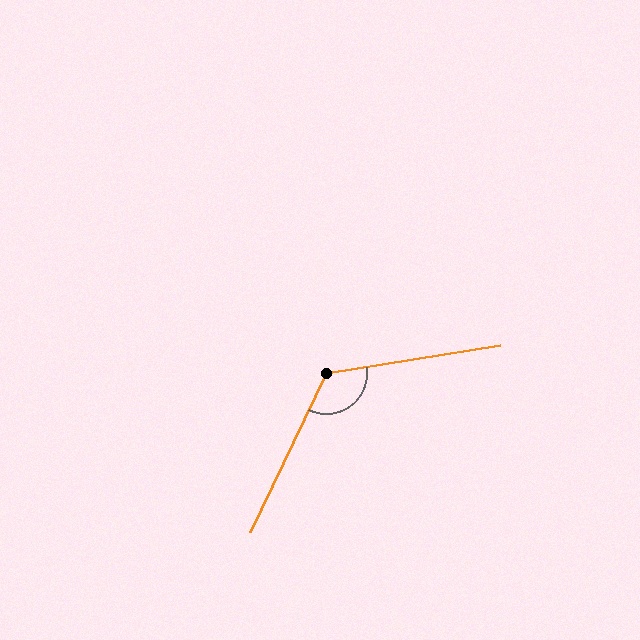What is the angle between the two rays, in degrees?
Approximately 125 degrees.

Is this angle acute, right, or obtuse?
It is obtuse.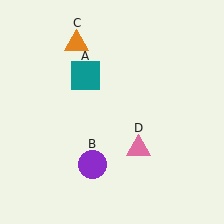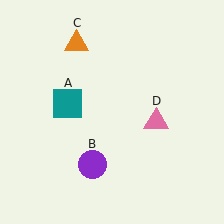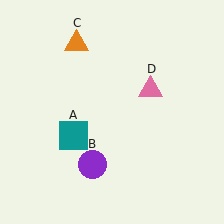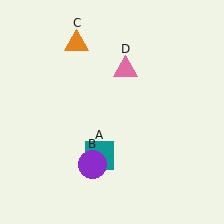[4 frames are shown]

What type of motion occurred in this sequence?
The teal square (object A), pink triangle (object D) rotated counterclockwise around the center of the scene.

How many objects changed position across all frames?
2 objects changed position: teal square (object A), pink triangle (object D).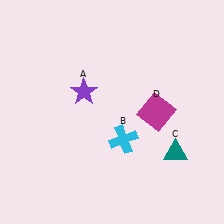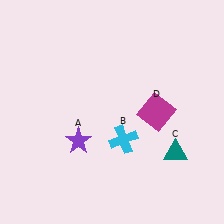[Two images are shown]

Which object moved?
The purple star (A) moved down.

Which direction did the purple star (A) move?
The purple star (A) moved down.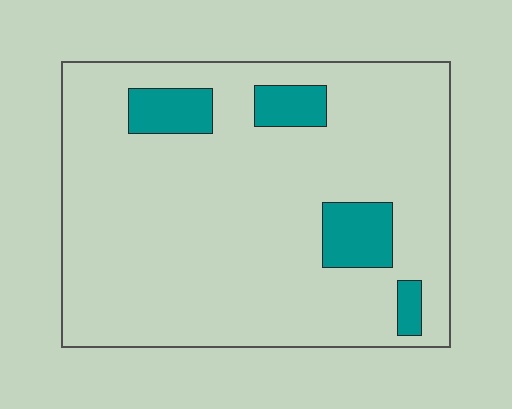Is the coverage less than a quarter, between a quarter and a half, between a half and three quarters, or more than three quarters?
Less than a quarter.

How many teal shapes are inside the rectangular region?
4.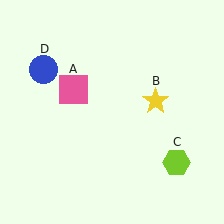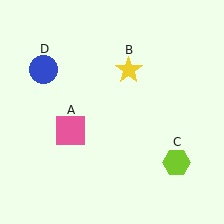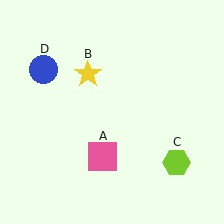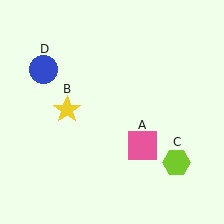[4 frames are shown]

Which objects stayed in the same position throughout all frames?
Lime hexagon (object C) and blue circle (object D) remained stationary.